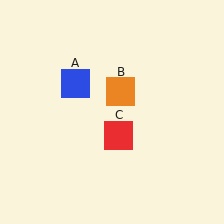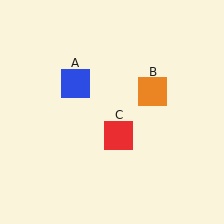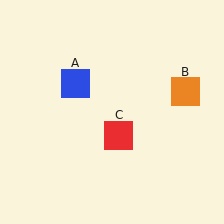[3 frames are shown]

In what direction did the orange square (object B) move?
The orange square (object B) moved right.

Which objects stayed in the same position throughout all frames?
Blue square (object A) and red square (object C) remained stationary.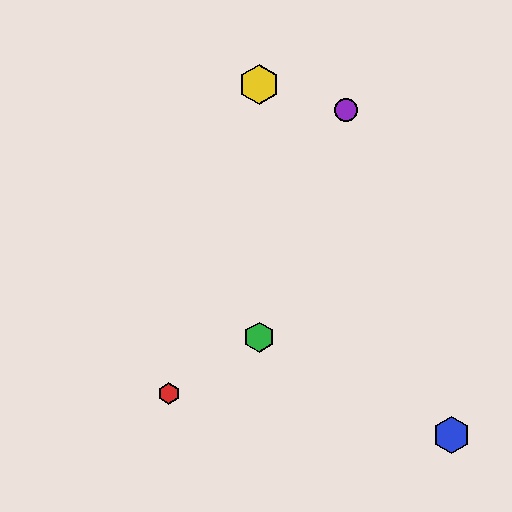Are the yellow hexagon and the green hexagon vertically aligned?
Yes, both are at x≈259.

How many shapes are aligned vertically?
2 shapes (the green hexagon, the yellow hexagon) are aligned vertically.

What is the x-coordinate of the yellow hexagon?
The yellow hexagon is at x≈259.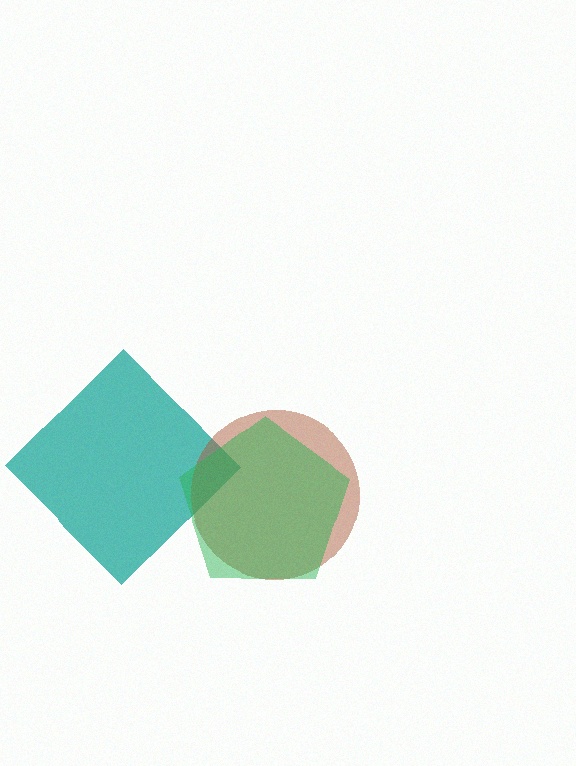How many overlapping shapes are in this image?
There are 3 overlapping shapes in the image.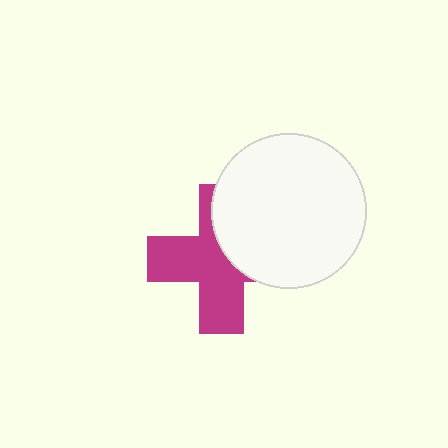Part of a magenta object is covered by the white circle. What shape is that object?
It is a cross.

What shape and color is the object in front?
The object in front is a white circle.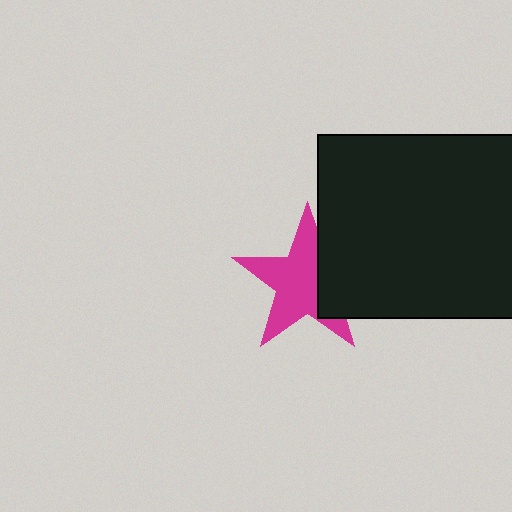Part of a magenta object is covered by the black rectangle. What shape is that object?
It is a star.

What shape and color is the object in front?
The object in front is a black rectangle.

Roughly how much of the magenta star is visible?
Most of it is visible (roughly 70%).